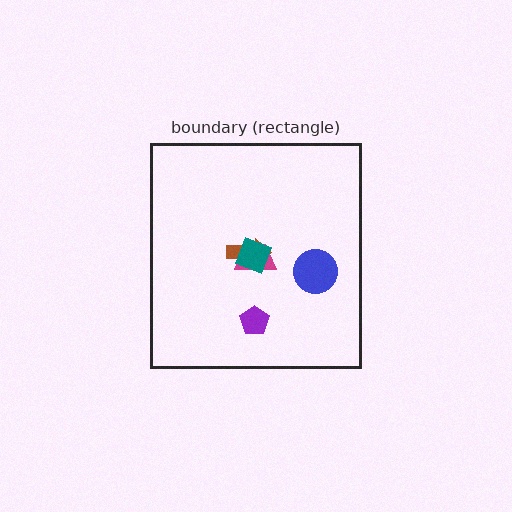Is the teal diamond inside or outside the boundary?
Inside.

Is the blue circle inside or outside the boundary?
Inside.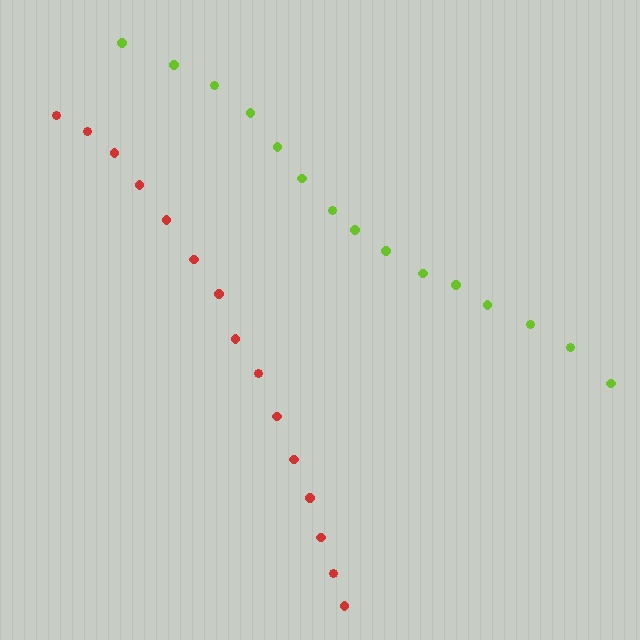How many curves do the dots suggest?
There are 2 distinct paths.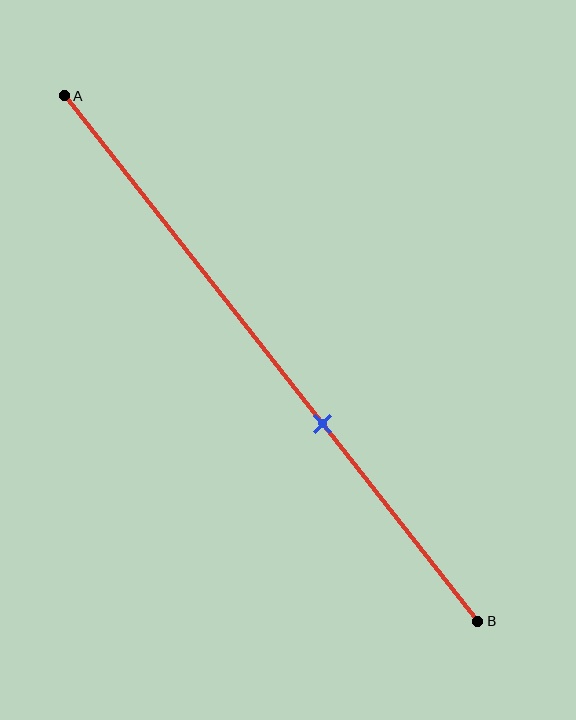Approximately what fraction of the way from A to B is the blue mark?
The blue mark is approximately 60% of the way from A to B.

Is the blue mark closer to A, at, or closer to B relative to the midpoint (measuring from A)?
The blue mark is closer to point B than the midpoint of segment AB.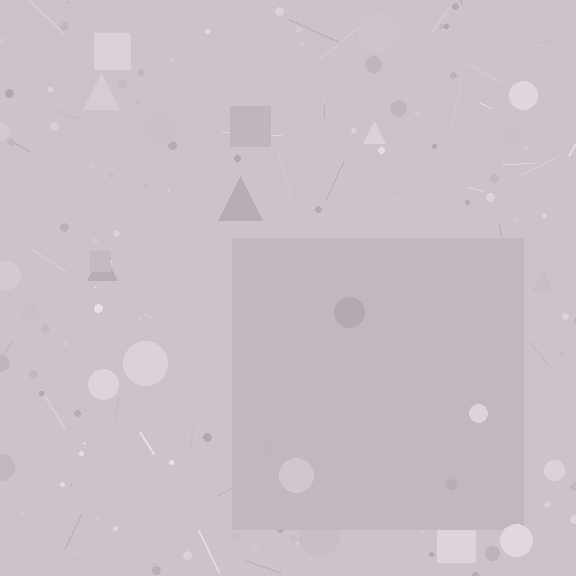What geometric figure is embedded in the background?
A square is embedded in the background.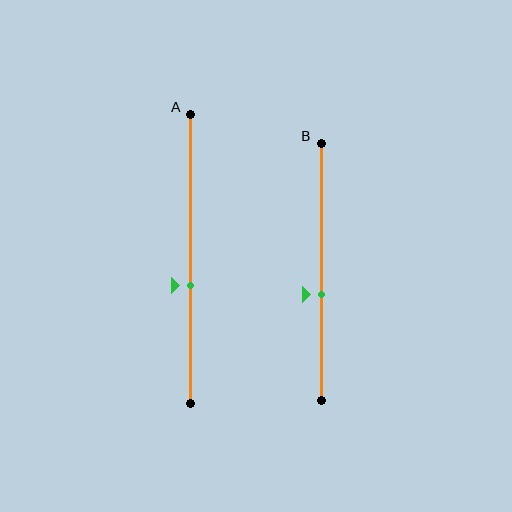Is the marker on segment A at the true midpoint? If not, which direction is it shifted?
No, the marker on segment A is shifted downward by about 9% of the segment length.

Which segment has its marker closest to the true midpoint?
Segment B has its marker closest to the true midpoint.